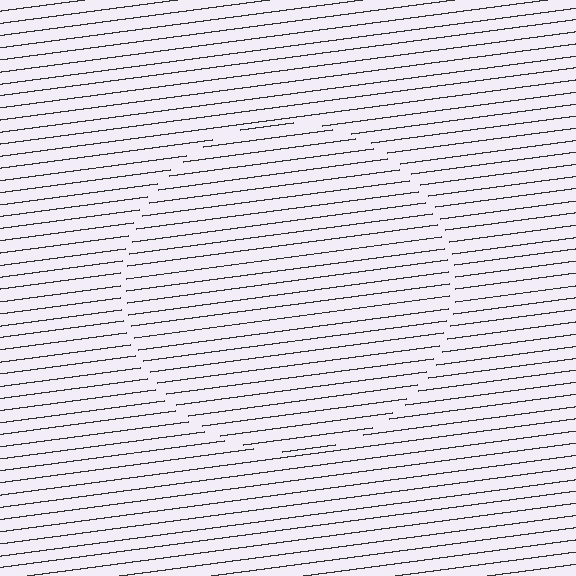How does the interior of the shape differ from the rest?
The interior of the shape contains the same grating, shifted by half a period — the contour is defined by the phase discontinuity where line-ends from the inner and outer gratings abut.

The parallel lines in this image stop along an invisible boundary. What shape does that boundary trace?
An illusory circle. The interior of the shape contains the same grating, shifted by half a period — the contour is defined by the phase discontinuity where line-ends from the inner and outer gratings abut.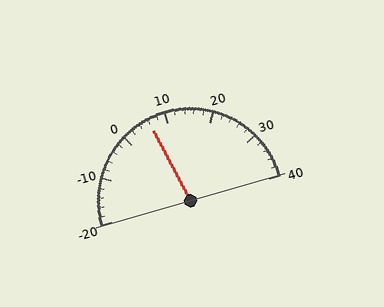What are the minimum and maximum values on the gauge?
The gauge ranges from -20 to 40.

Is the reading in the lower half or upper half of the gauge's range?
The reading is in the lower half of the range (-20 to 40).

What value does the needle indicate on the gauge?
The needle indicates approximately 6.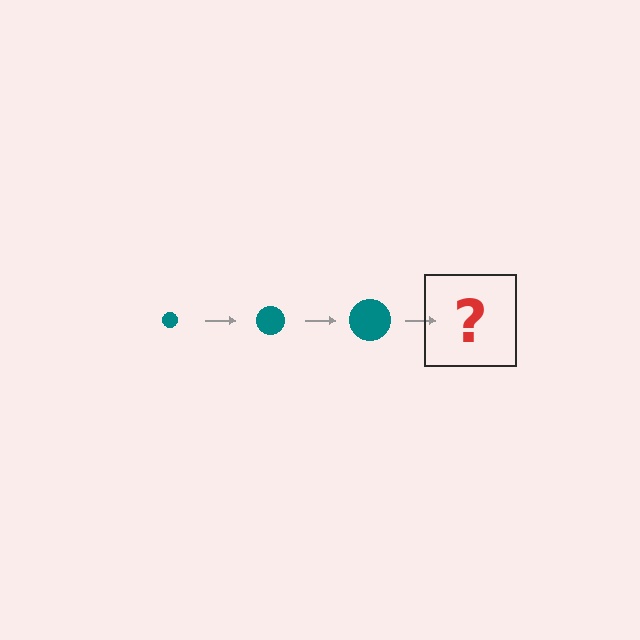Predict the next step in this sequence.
The next step is a teal circle, larger than the previous one.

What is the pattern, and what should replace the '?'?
The pattern is that the circle gets progressively larger each step. The '?' should be a teal circle, larger than the previous one.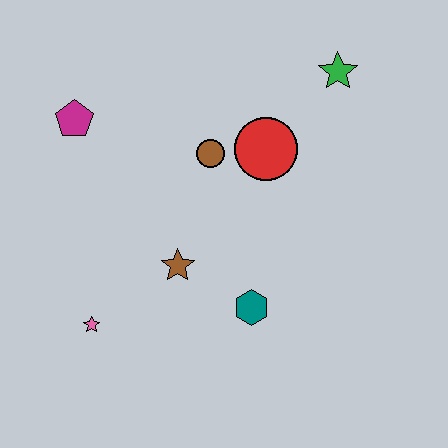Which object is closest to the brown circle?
The red circle is closest to the brown circle.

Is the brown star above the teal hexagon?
Yes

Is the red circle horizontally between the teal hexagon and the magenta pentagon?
No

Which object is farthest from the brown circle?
The pink star is farthest from the brown circle.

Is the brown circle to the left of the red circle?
Yes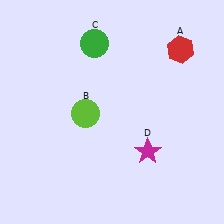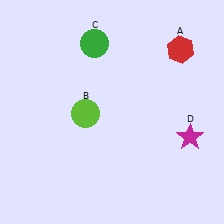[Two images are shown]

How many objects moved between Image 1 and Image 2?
1 object moved between the two images.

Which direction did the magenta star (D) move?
The magenta star (D) moved right.